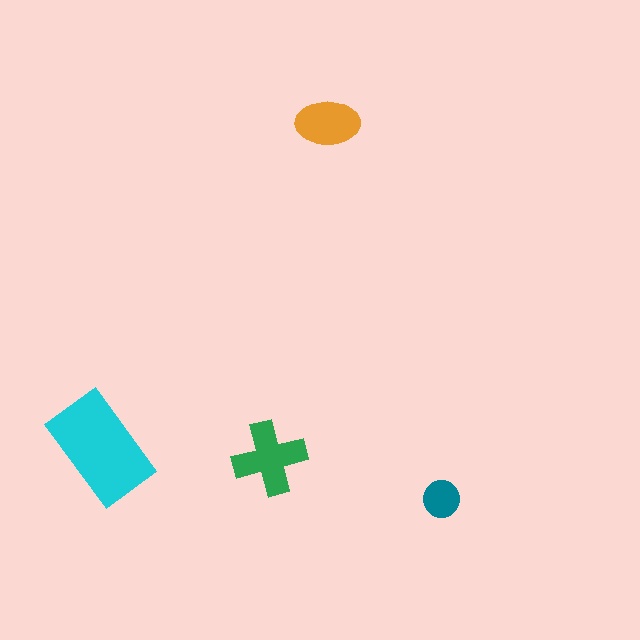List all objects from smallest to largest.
The teal circle, the orange ellipse, the green cross, the cyan rectangle.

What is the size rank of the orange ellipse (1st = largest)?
3rd.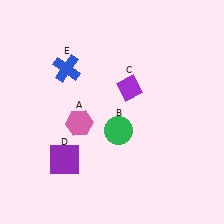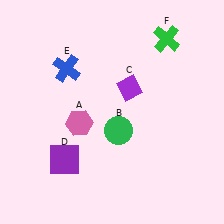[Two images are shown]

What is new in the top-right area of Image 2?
A green cross (F) was added in the top-right area of Image 2.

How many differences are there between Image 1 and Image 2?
There is 1 difference between the two images.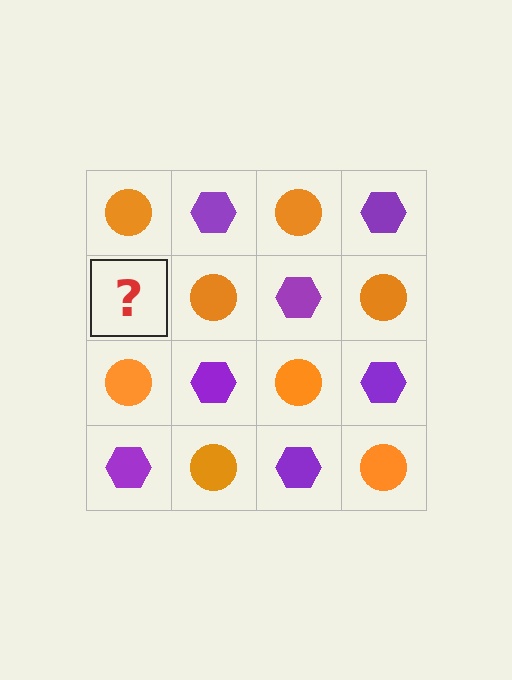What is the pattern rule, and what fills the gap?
The rule is that it alternates orange circle and purple hexagon in a checkerboard pattern. The gap should be filled with a purple hexagon.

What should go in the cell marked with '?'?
The missing cell should contain a purple hexagon.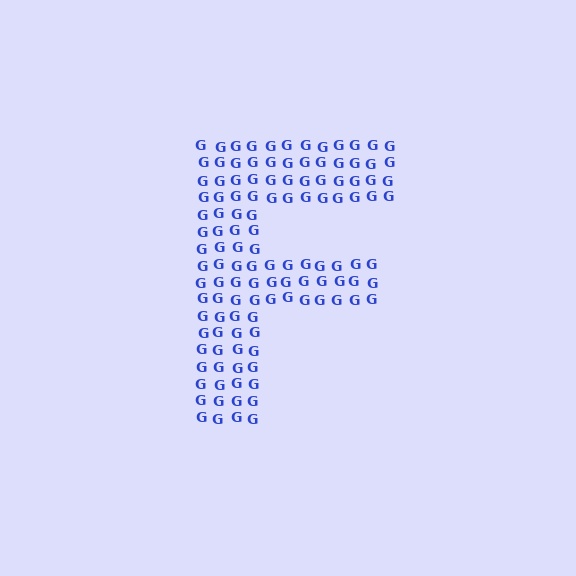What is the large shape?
The large shape is the letter F.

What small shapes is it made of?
It is made of small letter G's.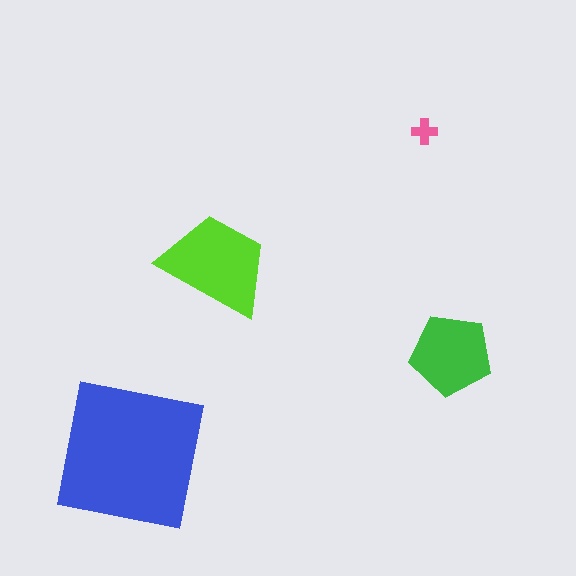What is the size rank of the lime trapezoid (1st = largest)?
2nd.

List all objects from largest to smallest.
The blue square, the lime trapezoid, the green pentagon, the pink cross.